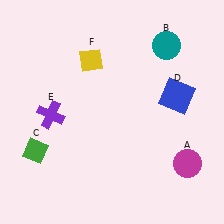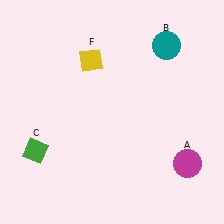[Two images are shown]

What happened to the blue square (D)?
The blue square (D) was removed in Image 2. It was in the top-right area of Image 1.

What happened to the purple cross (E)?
The purple cross (E) was removed in Image 2. It was in the bottom-left area of Image 1.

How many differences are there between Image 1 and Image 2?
There are 2 differences between the two images.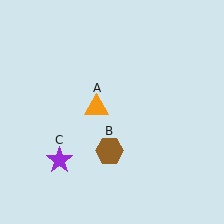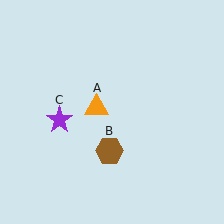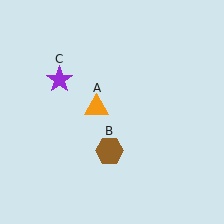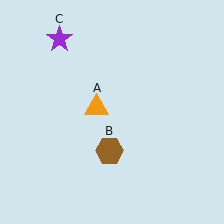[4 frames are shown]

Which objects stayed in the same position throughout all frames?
Orange triangle (object A) and brown hexagon (object B) remained stationary.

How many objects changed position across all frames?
1 object changed position: purple star (object C).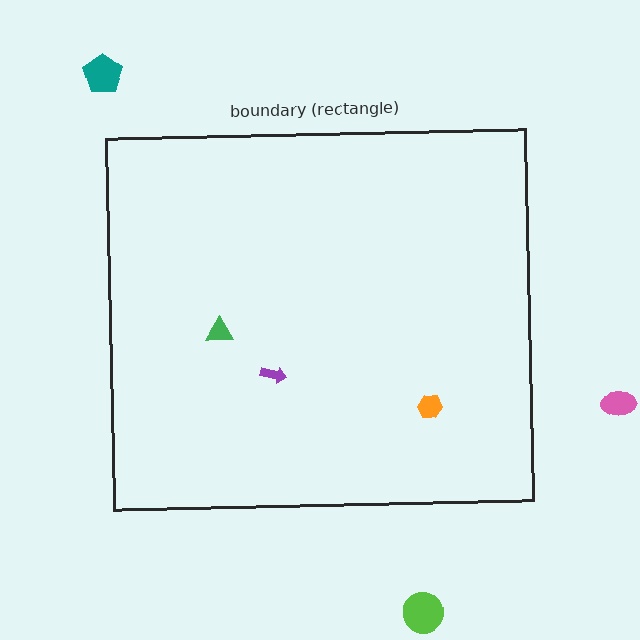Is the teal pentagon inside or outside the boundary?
Outside.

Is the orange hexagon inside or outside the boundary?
Inside.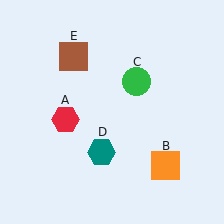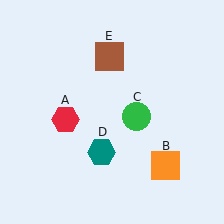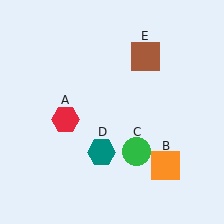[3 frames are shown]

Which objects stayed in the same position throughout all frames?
Red hexagon (object A) and orange square (object B) and teal hexagon (object D) remained stationary.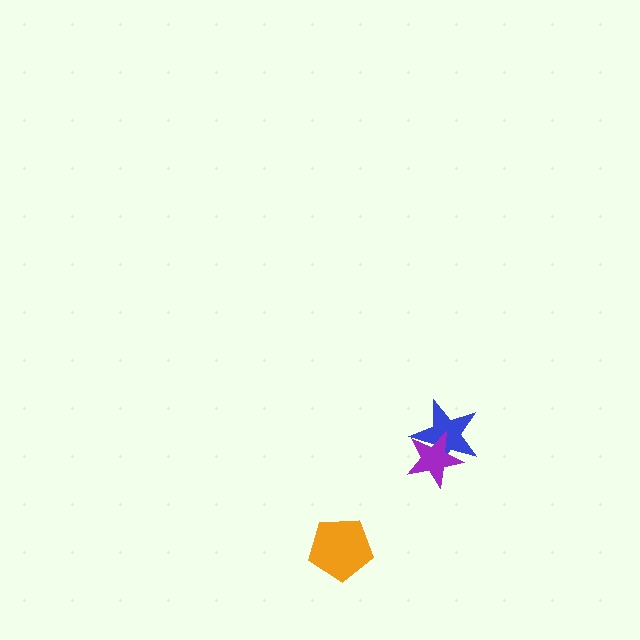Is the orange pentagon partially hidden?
No, no other shape covers it.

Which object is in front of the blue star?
The purple star is in front of the blue star.